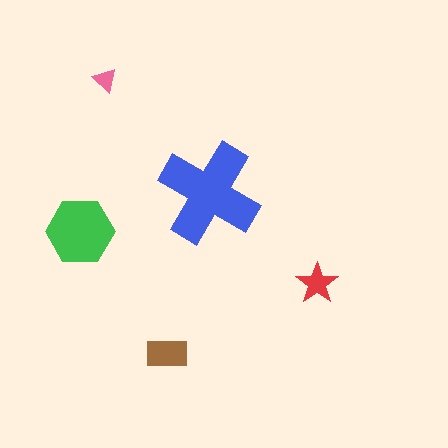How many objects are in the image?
There are 5 objects in the image.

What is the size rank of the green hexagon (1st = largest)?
2nd.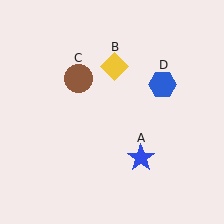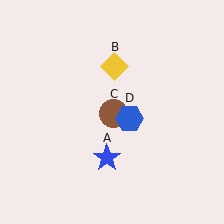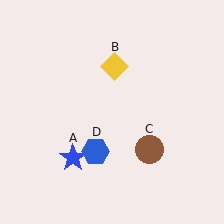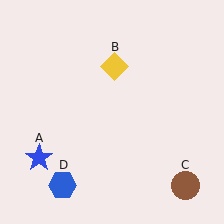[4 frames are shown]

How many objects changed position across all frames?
3 objects changed position: blue star (object A), brown circle (object C), blue hexagon (object D).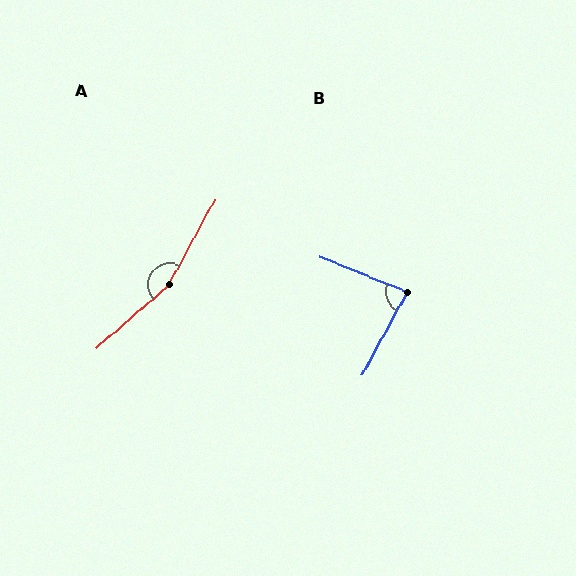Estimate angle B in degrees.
Approximately 83 degrees.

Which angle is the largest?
A, at approximately 160 degrees.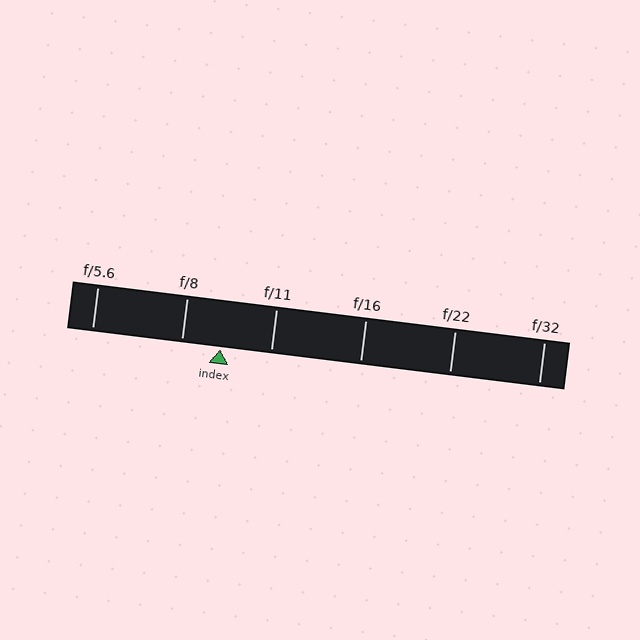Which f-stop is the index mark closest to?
The index mark is closest to f/8.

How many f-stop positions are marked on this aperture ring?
There are 6 f-stop positions marked.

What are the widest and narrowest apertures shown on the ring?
The widest aperture shown is f/5.6 and the narrowest is f/32.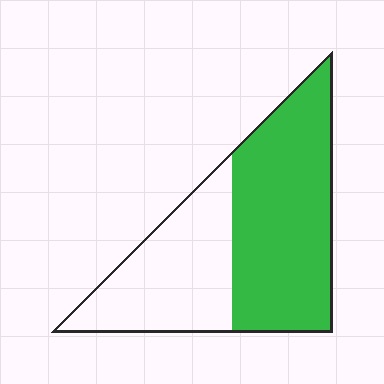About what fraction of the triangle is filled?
About three fifths (3/5).